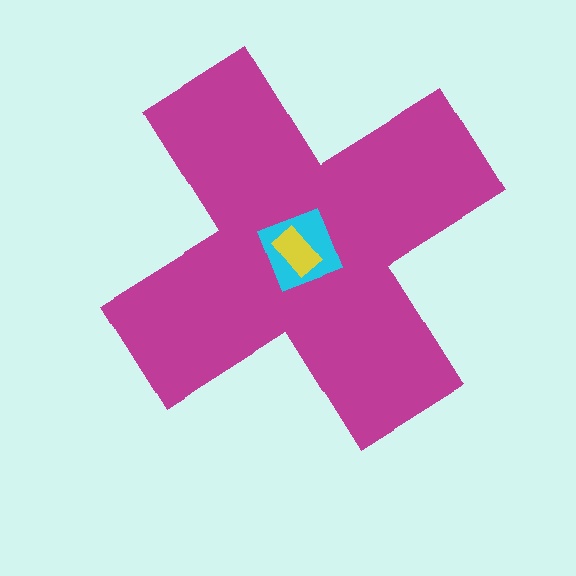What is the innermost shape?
The yellow rectangle.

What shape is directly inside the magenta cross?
The cyan diamond.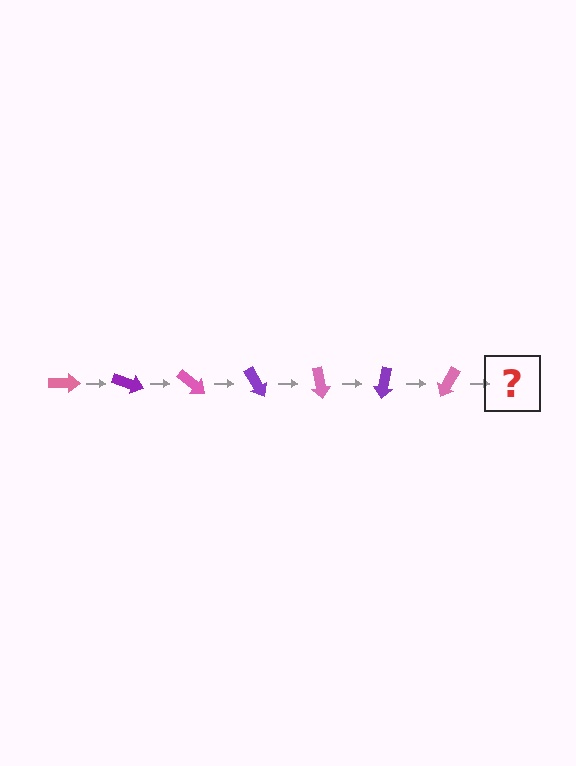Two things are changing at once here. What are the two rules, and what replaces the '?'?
The two rules are that it rotates 20 degrees each step and the color cycles through pink and purple. The '?' should be a purple arrow, rotated 140 degrees from the start.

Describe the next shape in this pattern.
It should be a purple arrow, rotated 140 degrees from the start.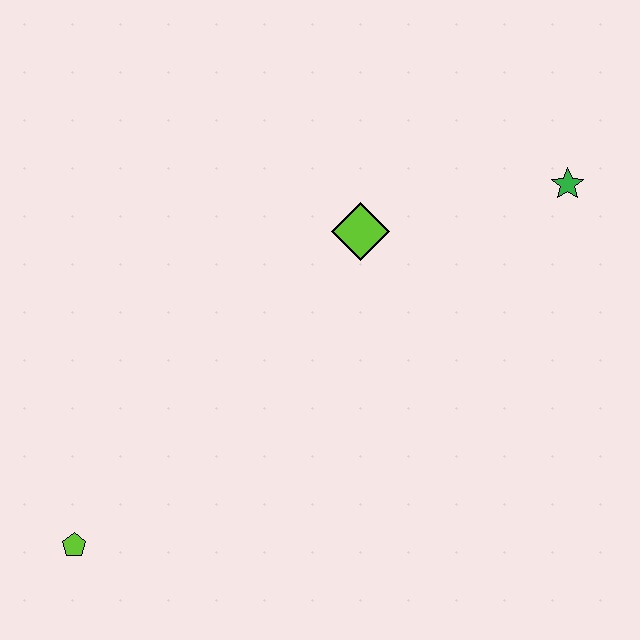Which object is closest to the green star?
The lime diamond is closest to the green star.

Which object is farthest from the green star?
The lime pentagon is farthest from the green star.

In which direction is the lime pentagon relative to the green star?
The lime pentagon is to the left of the green star.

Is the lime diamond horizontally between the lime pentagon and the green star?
Yes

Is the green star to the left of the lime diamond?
No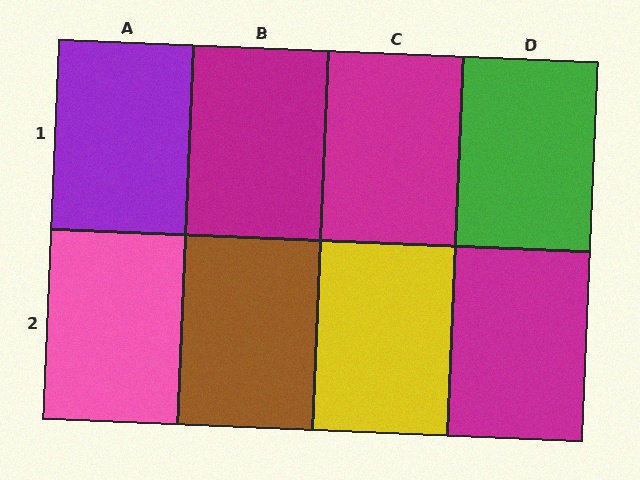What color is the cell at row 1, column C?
Magenta.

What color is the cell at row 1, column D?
Green.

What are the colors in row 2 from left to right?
Pink, brown, yellow, magenta.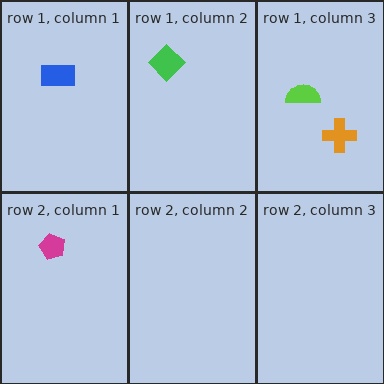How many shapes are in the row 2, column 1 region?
1.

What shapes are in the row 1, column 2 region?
The green diamond.